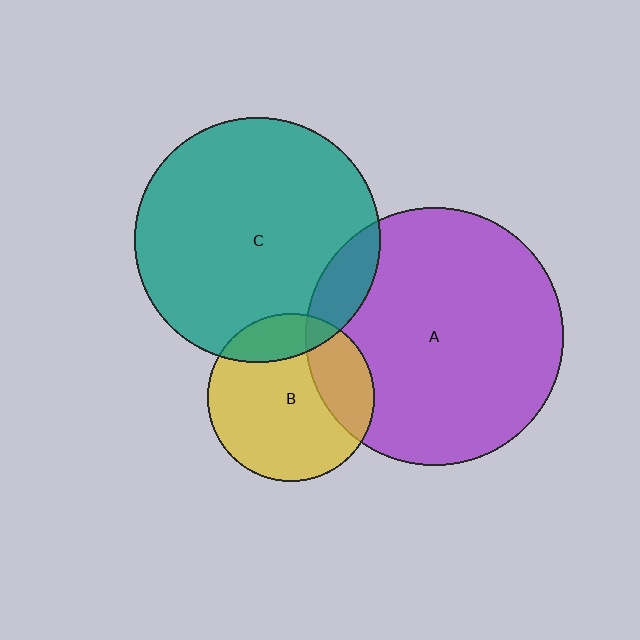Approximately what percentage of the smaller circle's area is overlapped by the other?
Approximately 25%.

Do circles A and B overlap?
Yes.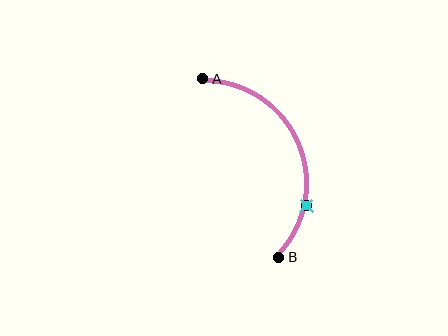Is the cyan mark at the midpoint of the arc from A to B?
No. The cyan mark lies on the arc but is closer to endpoint B. The arc midpoint would be at the point on the curve equidistant along the arc from both A and B.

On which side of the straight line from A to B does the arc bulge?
The arc bulges to the right of the straight line connecting A and B.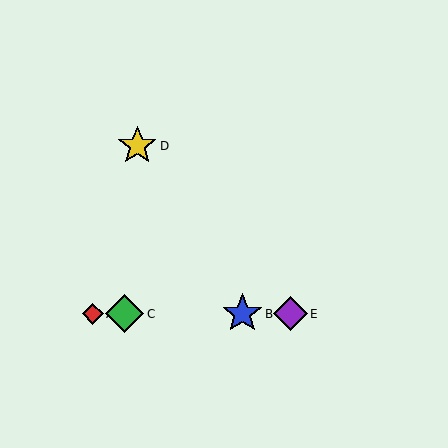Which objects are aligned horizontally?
Objects A, B, C, E are aligned horizontally.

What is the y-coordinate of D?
Object D is at y≈146.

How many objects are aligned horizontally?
4 objects (A, B, C, E) are aligned horizontally.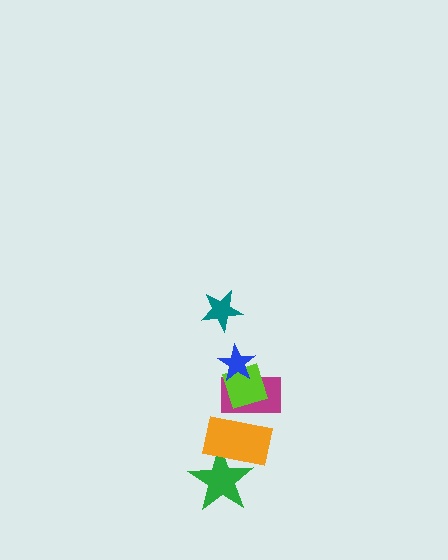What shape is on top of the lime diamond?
The blue star is on top of the lime diamond.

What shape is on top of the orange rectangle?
The magenta rectangle is on top of the orange rectangle.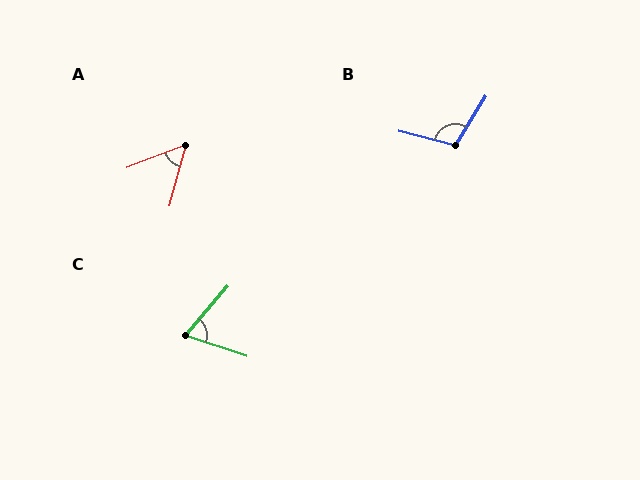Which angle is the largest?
B, at approximately 107 degrees.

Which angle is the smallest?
A, at approximately 53 degrees.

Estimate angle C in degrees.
Approximately 68 degrees.